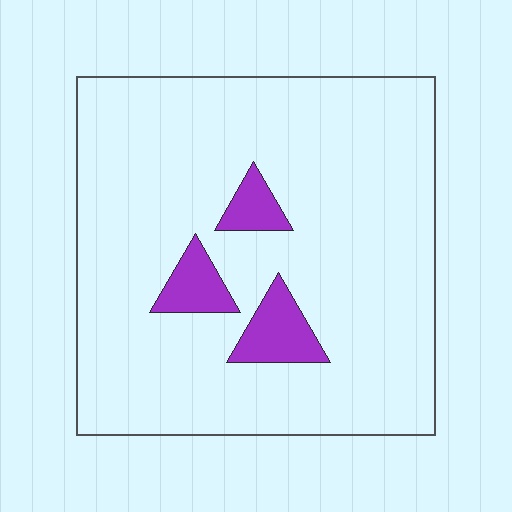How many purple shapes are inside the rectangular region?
3.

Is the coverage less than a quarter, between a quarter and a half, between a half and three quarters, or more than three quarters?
Less than a quarter.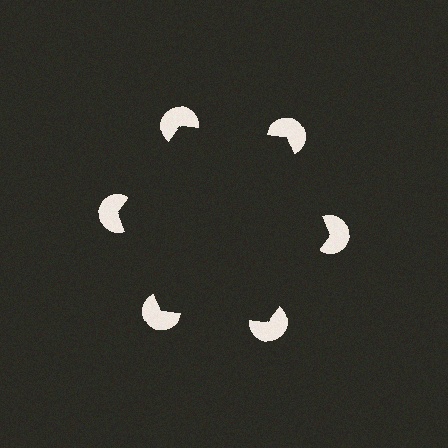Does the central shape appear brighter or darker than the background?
It typically appears slightly darker than the background, even though no actual brightness change is drawn.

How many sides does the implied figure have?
6 sides.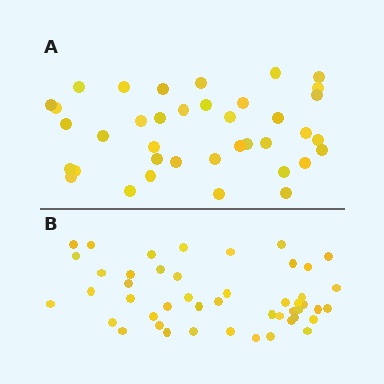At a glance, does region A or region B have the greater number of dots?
Region B (the bottom region) has more dots.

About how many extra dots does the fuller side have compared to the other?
Region B has roughly 8 or so more dots than region A.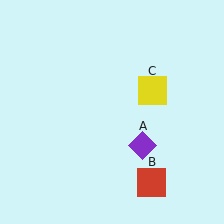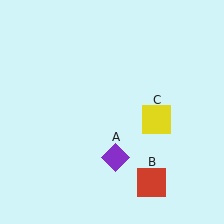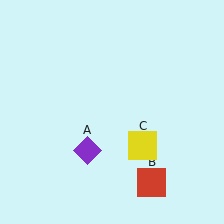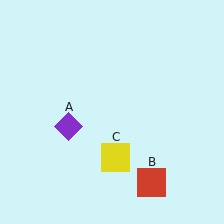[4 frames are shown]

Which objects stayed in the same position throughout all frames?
Red square (object B) remained stationary.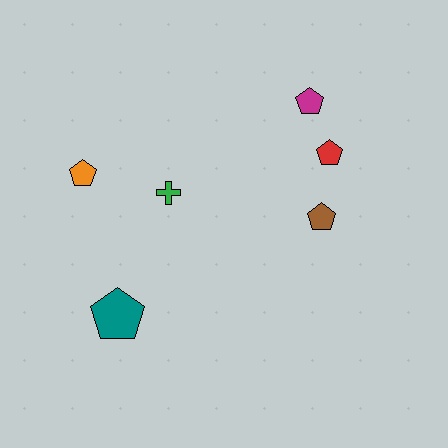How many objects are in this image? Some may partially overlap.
There are 6 objects.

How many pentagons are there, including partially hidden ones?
There are 5 pentagons.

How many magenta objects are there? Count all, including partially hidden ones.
There is 1 magenta object.